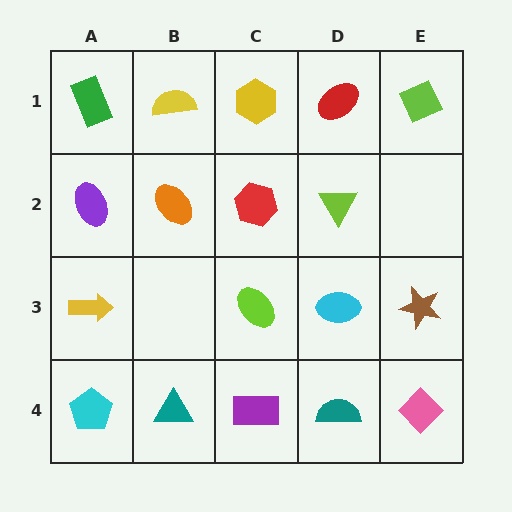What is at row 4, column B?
A teal triangle.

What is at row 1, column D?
A red ellipse.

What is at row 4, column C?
A purple rectangle.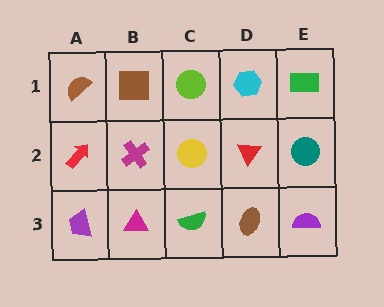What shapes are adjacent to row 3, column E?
A teal circle (row 2, column E), a brown ellipse (row 3, column D).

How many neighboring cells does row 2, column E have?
3.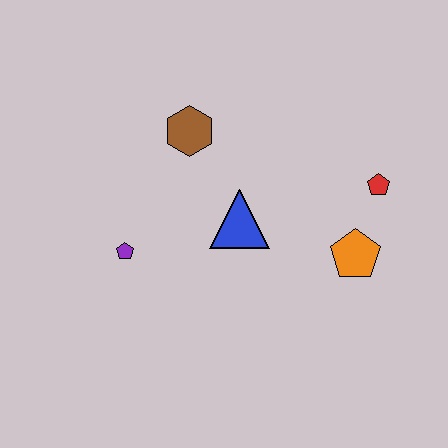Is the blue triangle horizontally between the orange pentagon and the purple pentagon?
Yes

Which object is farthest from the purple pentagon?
The red pentagon is farthest from the purple pentagon.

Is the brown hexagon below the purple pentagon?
No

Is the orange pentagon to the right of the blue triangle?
Yes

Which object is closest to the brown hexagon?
The blue triangle is closest to the brown hexagon.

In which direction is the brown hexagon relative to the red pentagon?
The brown hexagon is to the left of the red pentagon.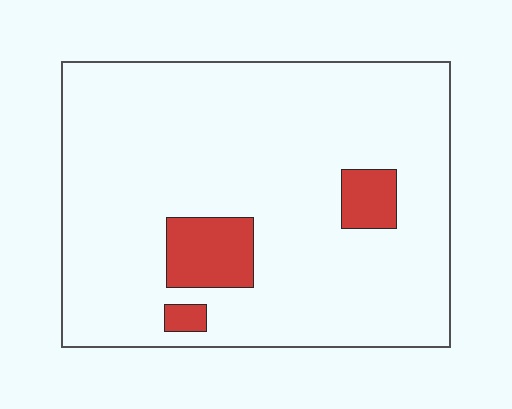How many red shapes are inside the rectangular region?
3.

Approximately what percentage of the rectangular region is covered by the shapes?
Approximately 10%.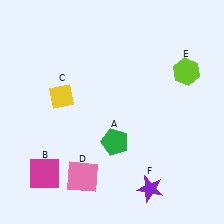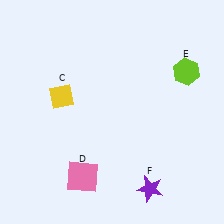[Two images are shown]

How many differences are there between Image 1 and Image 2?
There are 2 differences between the two images.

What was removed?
The magenta square (B), the green pentagon (A) were removed in Image 2.